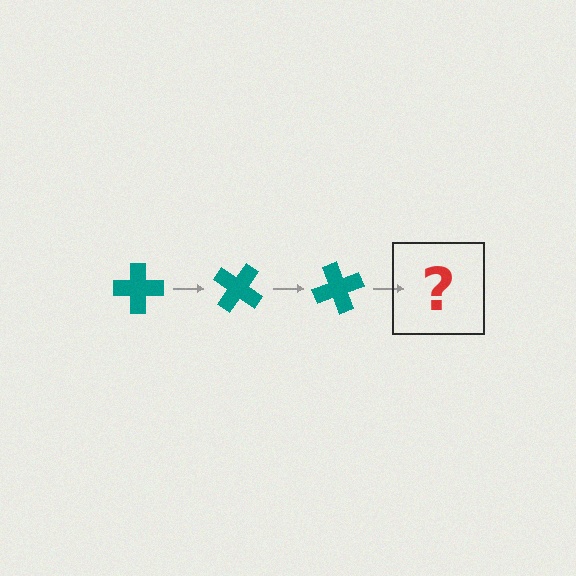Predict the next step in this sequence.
The next step is a teal cross rotated 105 degrees.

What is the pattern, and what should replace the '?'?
The pattern is that the cross rotates 35 degrees each step. The '?' should be a teal cross rotated 105 degrees.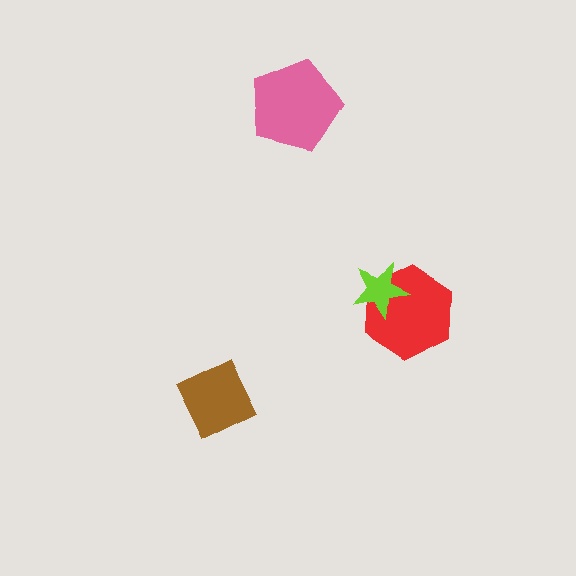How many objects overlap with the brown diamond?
0 objects overlap with the brown diamond.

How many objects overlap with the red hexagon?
1 object overlaps with the red hexagon.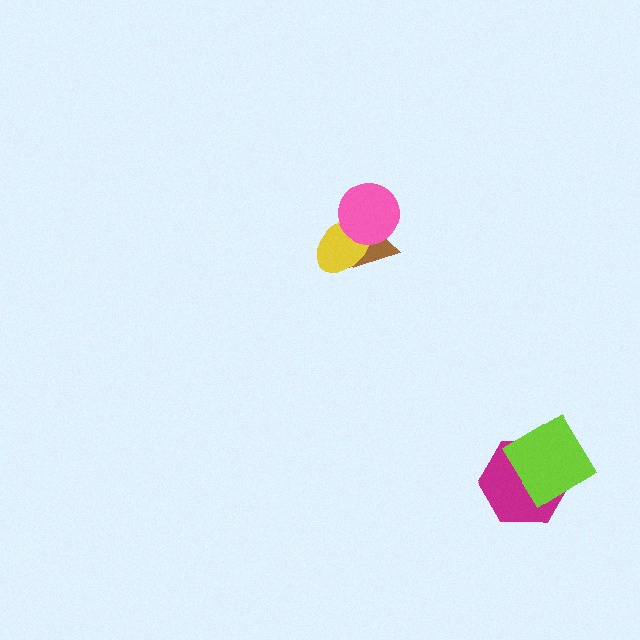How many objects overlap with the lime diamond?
1 object overlaps with the lime diamond.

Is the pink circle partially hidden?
No, no other shape covers it.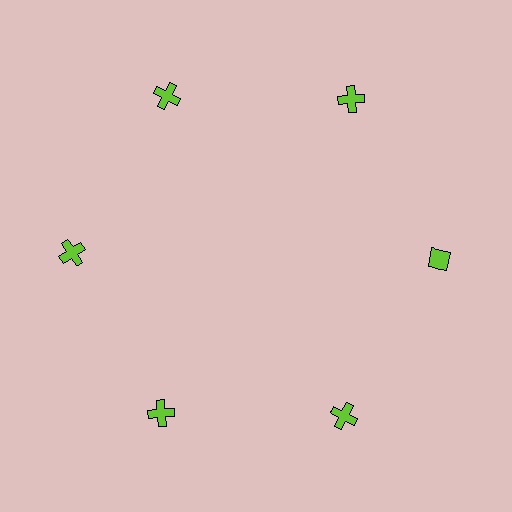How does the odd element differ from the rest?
It has a different shape: diamond instead of cross.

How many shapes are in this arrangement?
There are 6 shapes arranged in a ring pattern.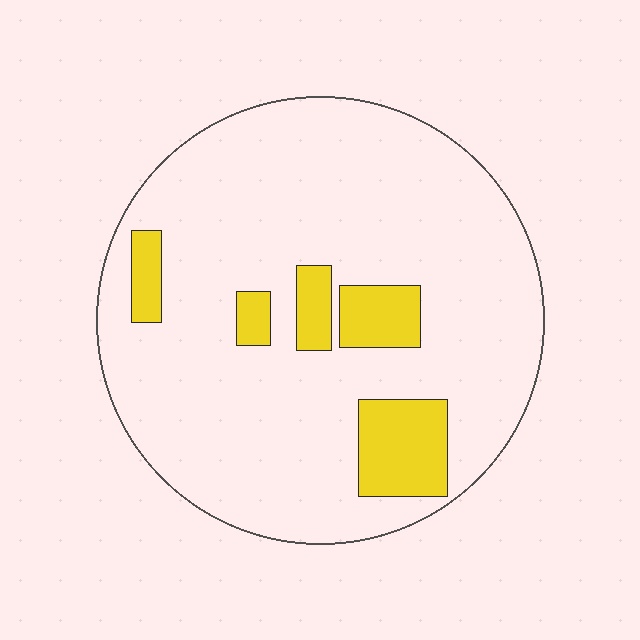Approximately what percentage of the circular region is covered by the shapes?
Approximately 15%.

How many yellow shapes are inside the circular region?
5.